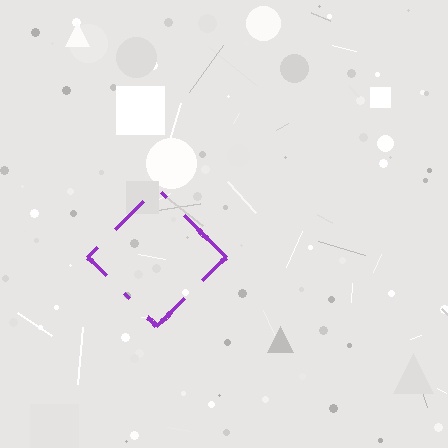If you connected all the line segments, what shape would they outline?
They would outline a diamond.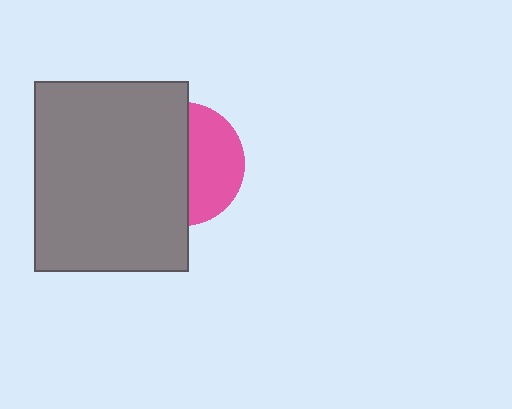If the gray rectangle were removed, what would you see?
You would see the complete pink circle.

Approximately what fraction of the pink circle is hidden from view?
Roughly 57% of the pink circle is hidden behind the gray rectangle.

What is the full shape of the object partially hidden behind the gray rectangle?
The partially hidden object is a pink circle.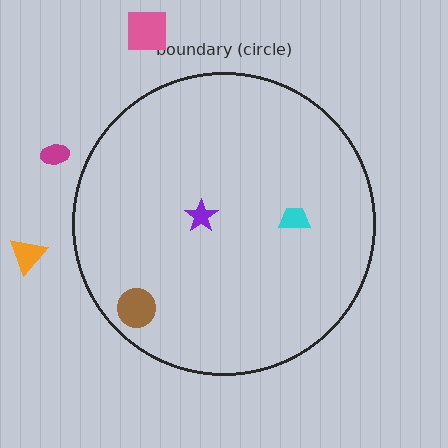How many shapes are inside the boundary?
3 inside, 3 outside.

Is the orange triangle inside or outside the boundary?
Outside.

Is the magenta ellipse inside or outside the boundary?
Outside.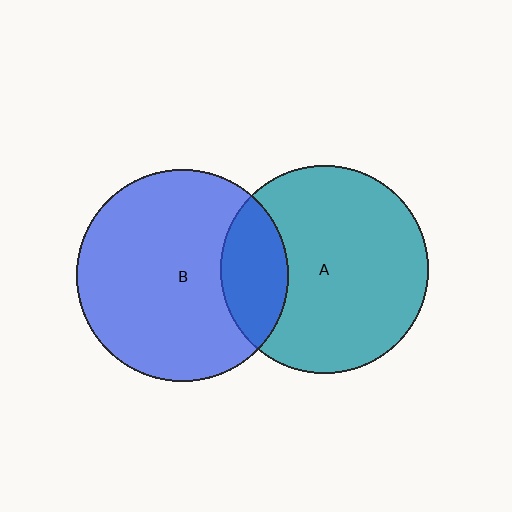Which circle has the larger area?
Circle B (blue).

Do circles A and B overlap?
Yes.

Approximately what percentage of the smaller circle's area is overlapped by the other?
Approximately 20%.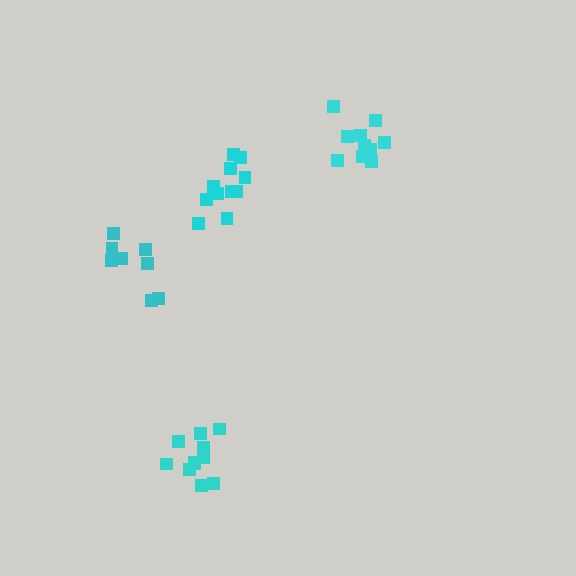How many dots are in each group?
Group 1: 11 dots, Group 2: 10 dots, Group 3: 8 dots, Group 4: 11 dots (40 total).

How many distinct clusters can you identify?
There are 4 distinct clusters.